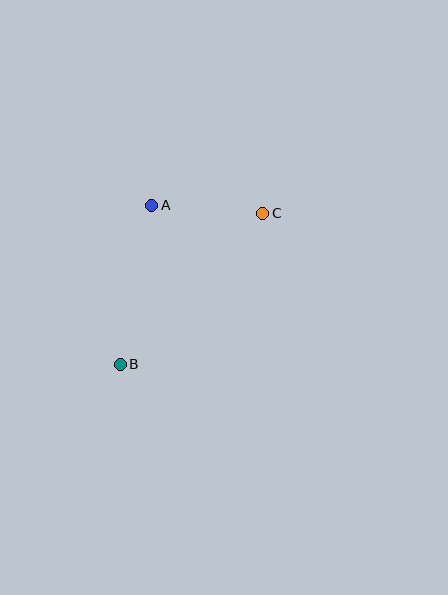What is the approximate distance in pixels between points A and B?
The distance between A and B is approximately 162 pixels.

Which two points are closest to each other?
Points A and C are closest to each other.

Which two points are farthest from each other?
Points B and C are farthest from each other.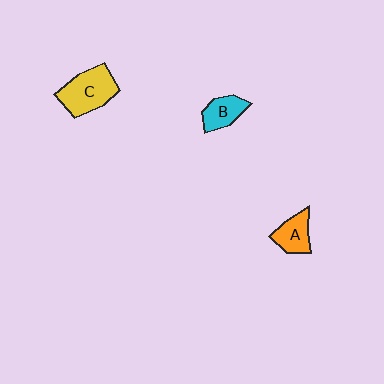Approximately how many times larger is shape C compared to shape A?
Approximately 1.7 times.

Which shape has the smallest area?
Shape B (cyan).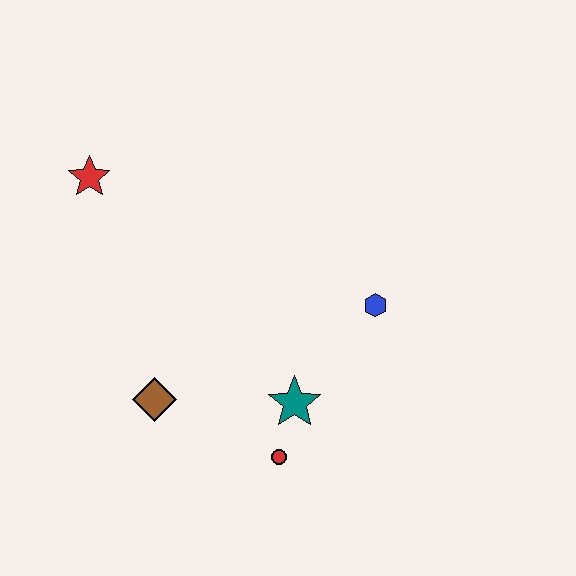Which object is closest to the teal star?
The red circle is closest to the teal star.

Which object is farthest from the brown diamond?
The blue hexagon is farthest from the brown diamond.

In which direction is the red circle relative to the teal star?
The red circle is below the teal star.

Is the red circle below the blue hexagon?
Yes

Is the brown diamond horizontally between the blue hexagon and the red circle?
No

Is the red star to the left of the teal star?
Yes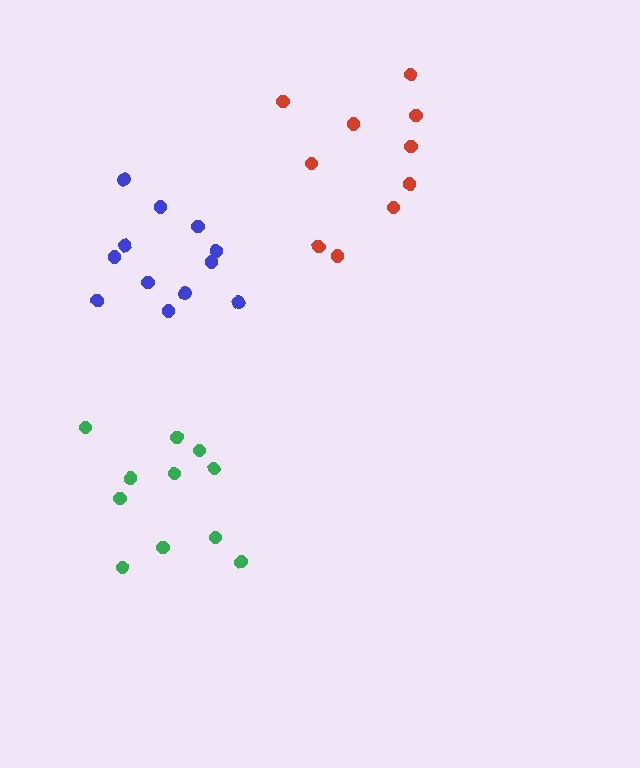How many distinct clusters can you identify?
There are 3 distinct clusters.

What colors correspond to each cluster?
The clusters are colored: red, blue, green.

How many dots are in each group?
Group 1: 10 dots, Group 2: 12 dots, Group 3: 11 dots (33 total).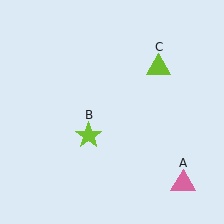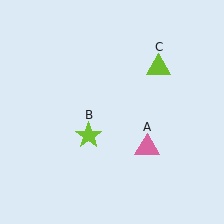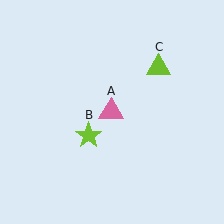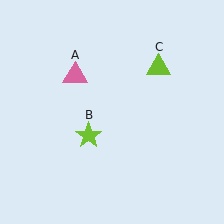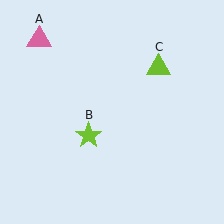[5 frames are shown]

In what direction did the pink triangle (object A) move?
The pink triangle (object A) moved up and to the left.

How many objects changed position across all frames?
1 object changed position: pink triangle (object A).